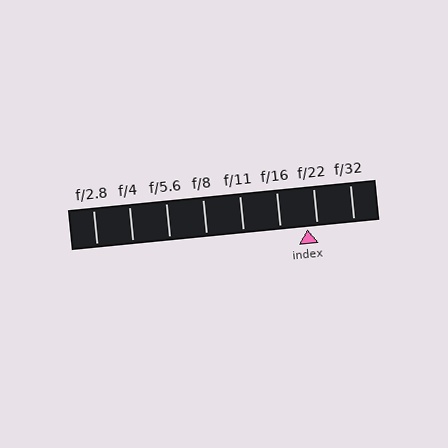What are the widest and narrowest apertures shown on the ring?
The widest aperture shown is f/2.8 and the narrowest is f/32.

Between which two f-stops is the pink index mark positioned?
The index mark is between f/16 and f/22.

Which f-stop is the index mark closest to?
The index mark is closest to f/22.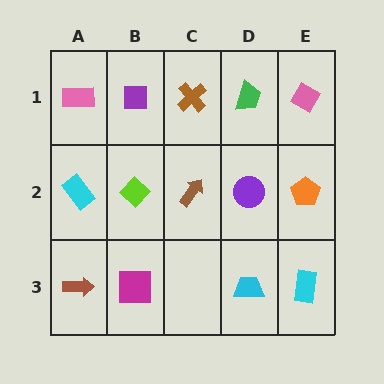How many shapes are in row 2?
5 shapes.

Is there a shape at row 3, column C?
No, that cell is empty.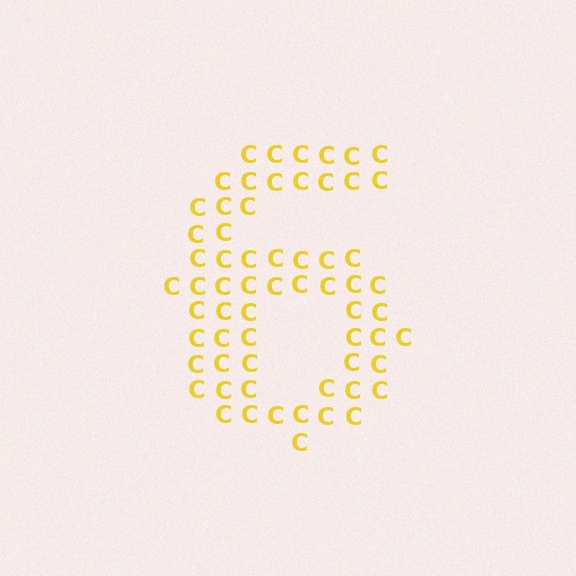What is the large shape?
The large shape is the digit 6.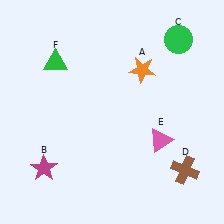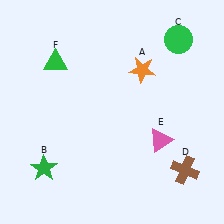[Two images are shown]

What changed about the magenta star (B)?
In Image 1, B is magenta. In Image 2, it changed to green.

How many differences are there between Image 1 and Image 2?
There is 1 difference between the two images.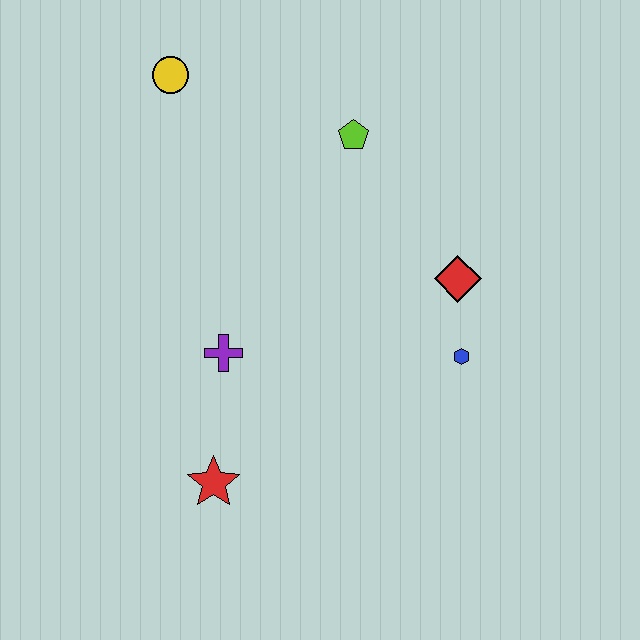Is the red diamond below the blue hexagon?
No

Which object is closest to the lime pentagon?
The red diamond is closest to the lime pentagon.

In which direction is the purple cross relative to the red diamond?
The purple cross is to the left of the red diamond.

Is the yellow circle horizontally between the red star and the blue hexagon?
No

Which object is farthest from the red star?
The yellow circle is farthest from the red star.